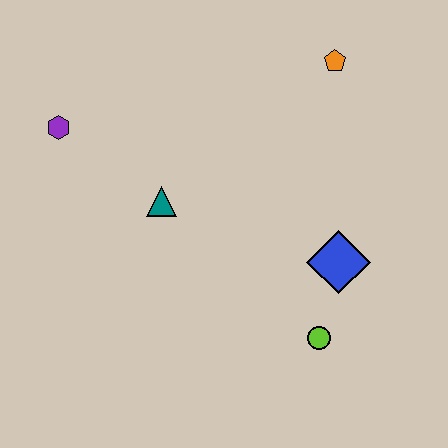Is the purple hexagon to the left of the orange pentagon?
Yes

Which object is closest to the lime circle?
The blue diamond is closest to the lime circle.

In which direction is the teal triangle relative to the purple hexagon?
The teal triangle is to the right of the purple hexagon.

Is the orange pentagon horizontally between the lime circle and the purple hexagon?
No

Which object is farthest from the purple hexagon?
The lime circle is farthest from the purple hexagon.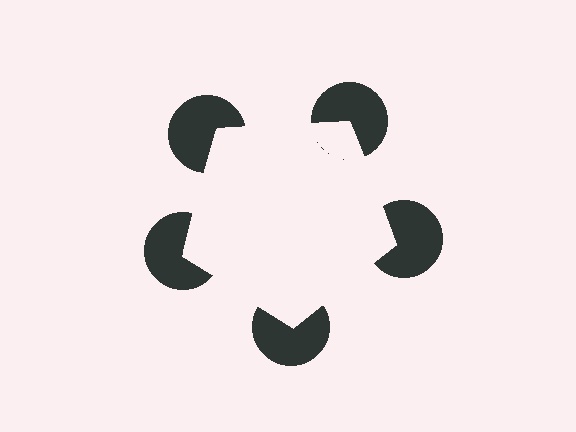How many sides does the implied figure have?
5 sides.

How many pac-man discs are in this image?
There are 5 — one at each vertex of the illusory pentagon.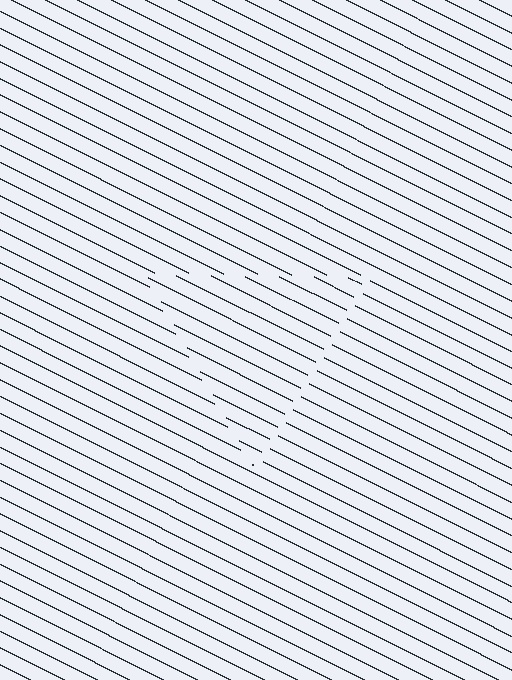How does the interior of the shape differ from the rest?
The interior of the shape contains the same grating, shifted by half a period — the contour is defined by the phase discontinuity where line-ends from the inner and outer gratings abut.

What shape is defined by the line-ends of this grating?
An illusory triangle. The interior of the shape contains the same grating, shifted by half a period — the contour is defined by the phase discontinuity where line-ends from the inner and outer gratings abut.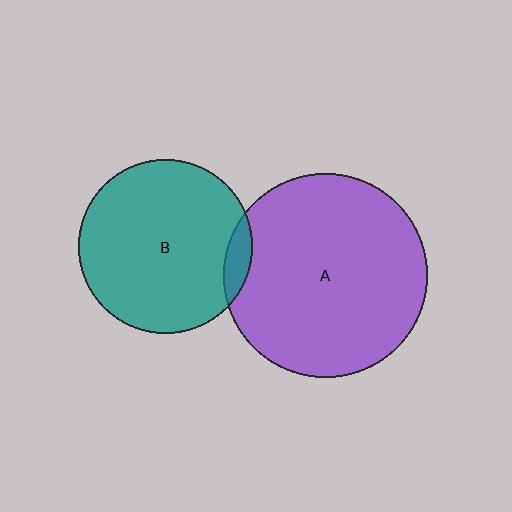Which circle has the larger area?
Circle A (purple).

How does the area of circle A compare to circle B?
Approximately 1.4 times.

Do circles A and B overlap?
Yes.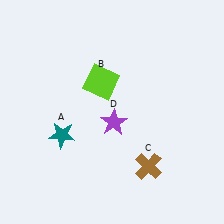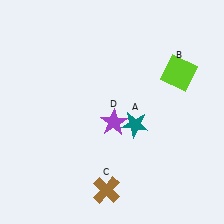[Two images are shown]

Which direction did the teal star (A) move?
The teal star (A) moved right.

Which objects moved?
The objects that moved are: the teal star (A), the lime square (B), the brown cross (C).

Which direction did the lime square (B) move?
The lime square (B) moved right.